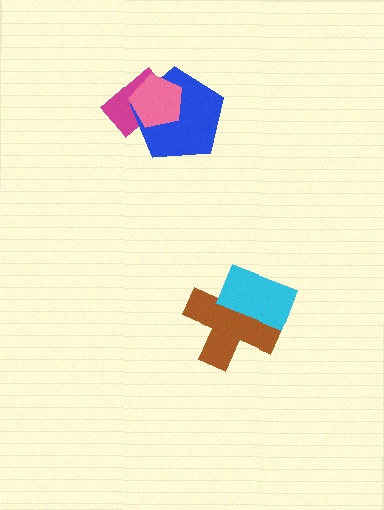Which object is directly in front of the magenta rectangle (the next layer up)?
The blue pentagon is directly in front of the magenta rectangle.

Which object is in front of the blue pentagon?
The pink pentagon is in front of the blue pentagon.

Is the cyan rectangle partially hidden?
No, no other shape covers it.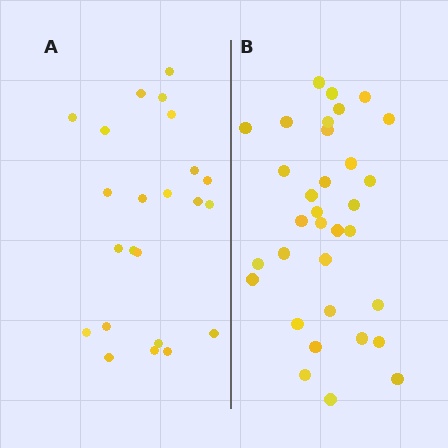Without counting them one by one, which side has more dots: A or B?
Region B (the right region) has more dots.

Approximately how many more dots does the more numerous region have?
Region B has roughly 10 or so more dots than region A.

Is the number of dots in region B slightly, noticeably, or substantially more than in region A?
Region B has noticeably more, but not dramatically so. The ratio is roughly 1.4 to 1.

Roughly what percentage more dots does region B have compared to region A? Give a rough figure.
About 45% more.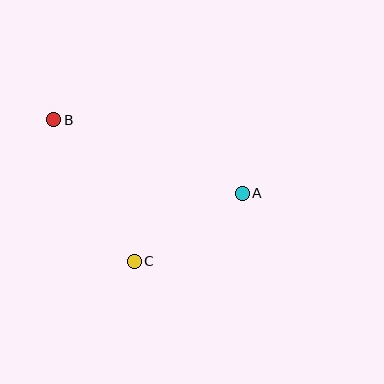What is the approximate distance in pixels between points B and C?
The distance between B and C is approximately 163 pixels.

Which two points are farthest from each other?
Points A and B are farthest from each other.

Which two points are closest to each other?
Points A and C are closest to each other.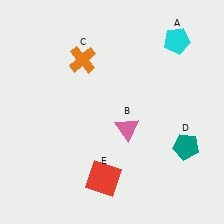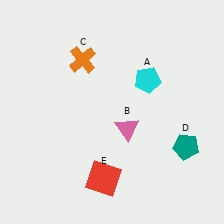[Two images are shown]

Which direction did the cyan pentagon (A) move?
The cyan pentagon (A) moved down.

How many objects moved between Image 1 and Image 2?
1 object moved between the two images.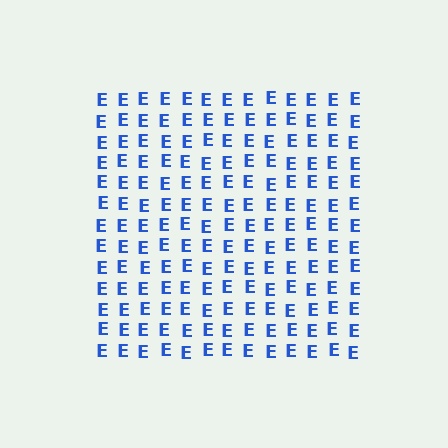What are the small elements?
The small elements are letter E's.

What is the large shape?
The large shape is a square.